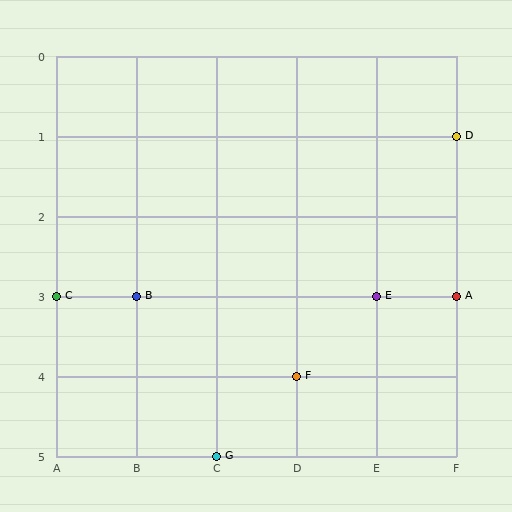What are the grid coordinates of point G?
Point G is at grid coordinates (C, 5).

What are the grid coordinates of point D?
Point D is at grid coordinates (F, 1).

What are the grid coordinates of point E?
Point E is at grid coordinates (E, 3).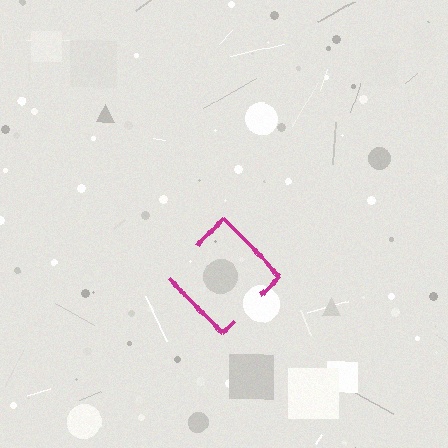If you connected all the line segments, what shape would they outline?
They would outline a diamond.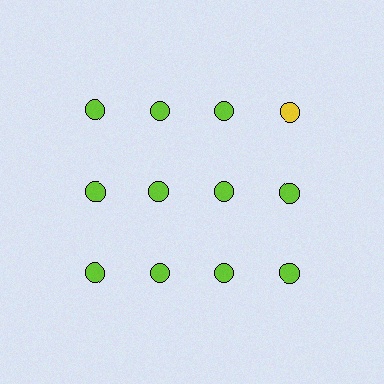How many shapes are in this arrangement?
There are 12 shapes arranged in a grid pattern.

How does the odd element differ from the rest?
It has a different color: yellow instead of lime.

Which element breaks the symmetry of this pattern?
The yellow circle in the top row, second from right column breaks the symmetry. All other shapes are lime circles.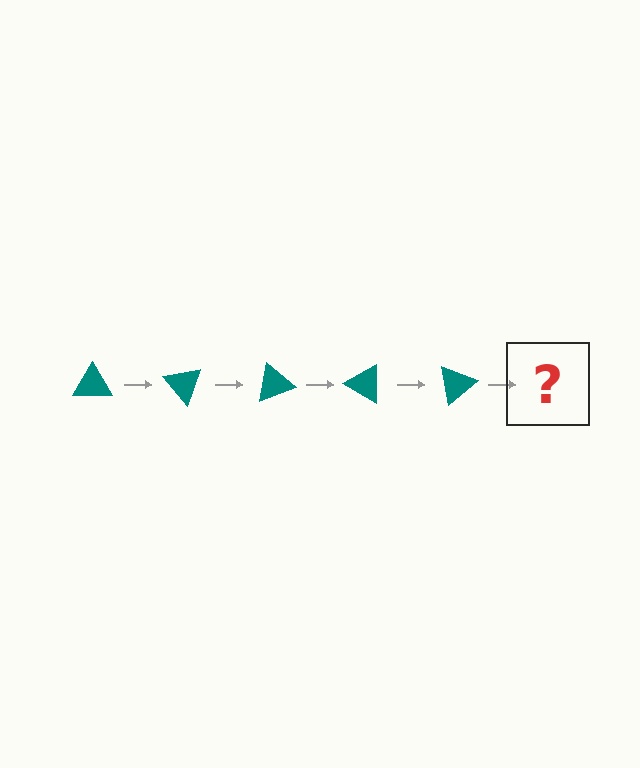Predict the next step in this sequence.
The next step is a teal triangle rotated 250 degrees.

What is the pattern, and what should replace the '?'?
The pattern is that the triangle rotates 50 degrees each step. The '?' should be a teal triangle rotated 250 degrees.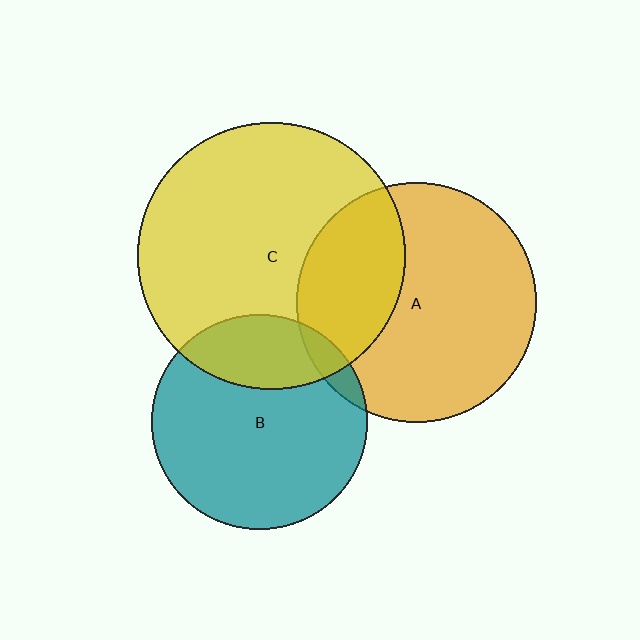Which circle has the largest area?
Circle C (yellow).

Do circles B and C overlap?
Yes.